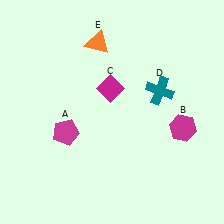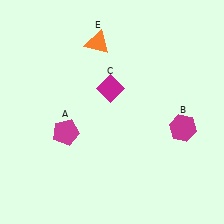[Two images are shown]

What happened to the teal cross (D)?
The teal cross (D) was removed in Image 2. It was in the top-right area of Image 1.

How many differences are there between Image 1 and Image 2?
There is 1 difference between the two images.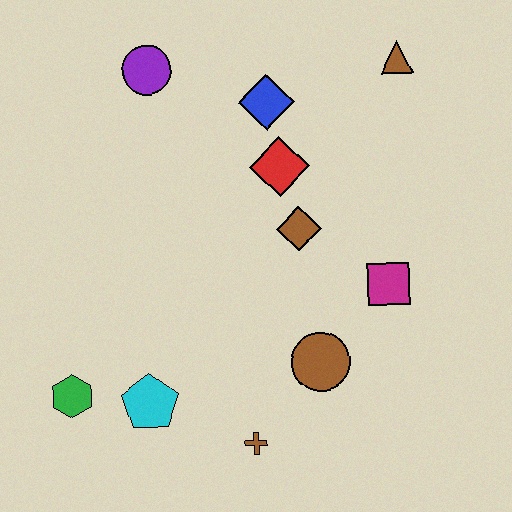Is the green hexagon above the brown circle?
No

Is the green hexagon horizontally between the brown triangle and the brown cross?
No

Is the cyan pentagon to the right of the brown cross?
No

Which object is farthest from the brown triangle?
The green hexagon is farthest from the brown triangle.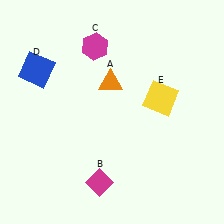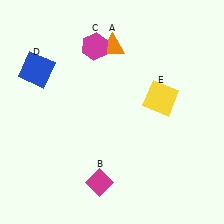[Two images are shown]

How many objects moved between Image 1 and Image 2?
1 object moved between the two images.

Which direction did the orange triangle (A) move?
The orange triangle (A) moved up.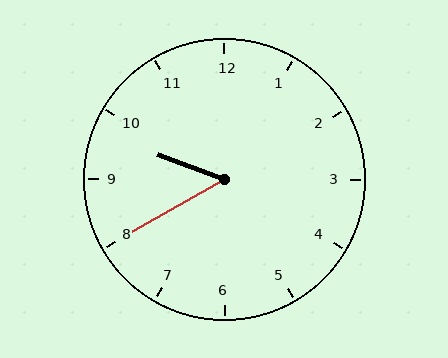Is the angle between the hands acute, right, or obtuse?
It is acute.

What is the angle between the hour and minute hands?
Approximately 50 degrees.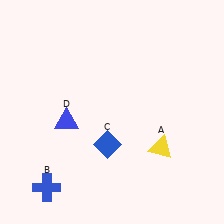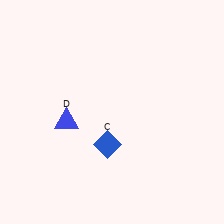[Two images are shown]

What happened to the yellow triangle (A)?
The yellow triangle (A) was removed in Image 2. It was in the bottom-right area of Image 1.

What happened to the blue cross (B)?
The blue cross (B) was removed in Image 2. It was in the bottom-left area of Image 1.